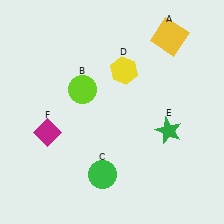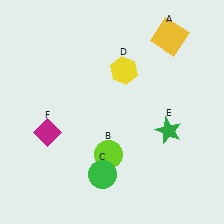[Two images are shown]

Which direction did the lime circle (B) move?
The lime circle (B) moved down.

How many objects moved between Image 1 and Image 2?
1 object moved between the two images.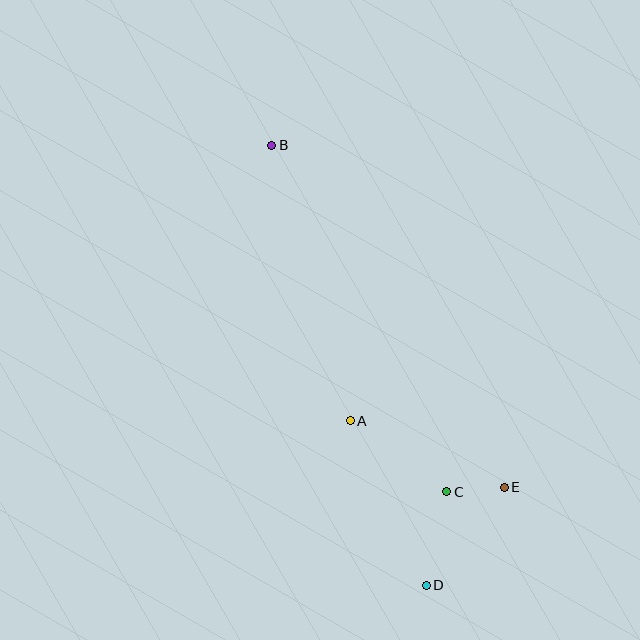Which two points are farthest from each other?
Points B and D are farthest from each other.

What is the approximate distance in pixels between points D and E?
The distance between D and E is approximately 125 pixels.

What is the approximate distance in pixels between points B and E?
The distance between B and E is approximately 413 pixels.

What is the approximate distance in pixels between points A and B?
The distance between A and B is approximately 287 pixels.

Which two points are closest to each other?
Points C and E are closest to each other.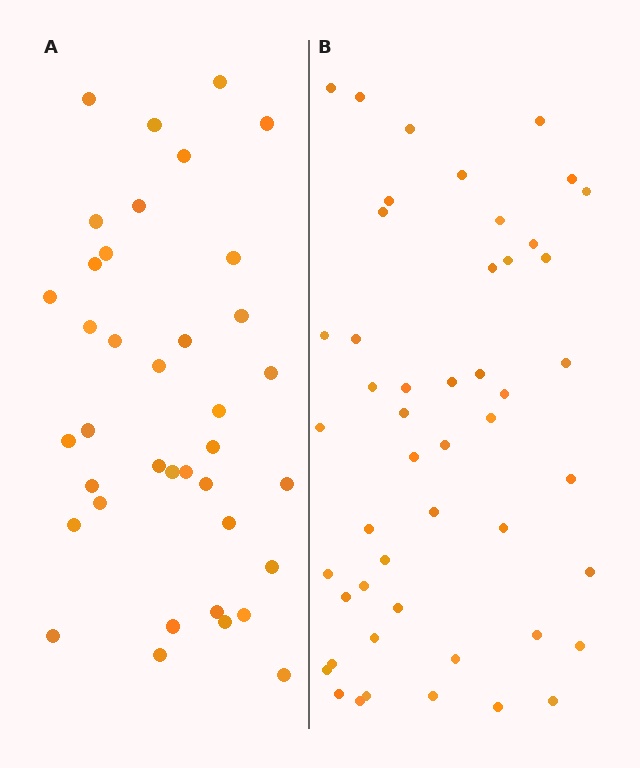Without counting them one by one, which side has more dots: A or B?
Region B (the right region) has more dots.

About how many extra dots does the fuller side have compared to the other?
Region B has roughly 12 or so more dots than region A.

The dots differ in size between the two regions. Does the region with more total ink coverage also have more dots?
No. Region A has more total ink coverage because its dots are larger, but region B actually contains more individual dots. Total area can be misleading — the number of items is what matters here.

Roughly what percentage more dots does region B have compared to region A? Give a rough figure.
About 30% more.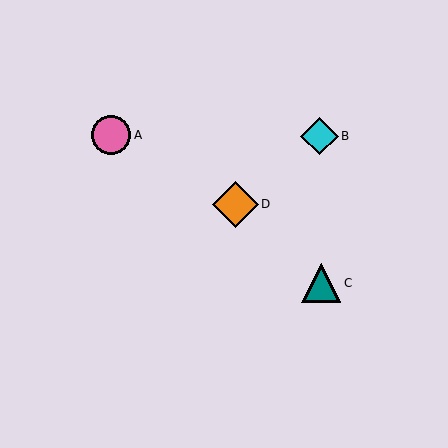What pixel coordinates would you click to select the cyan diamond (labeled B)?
Click at (319, 136) to select the cyan diamond B.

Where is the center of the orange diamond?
The center of the orange diamond is at (236, 204).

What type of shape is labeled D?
Shape D is an orange diamond.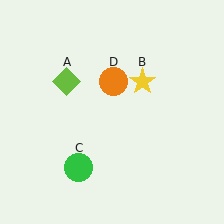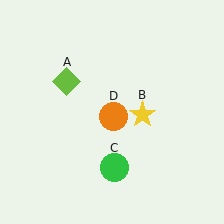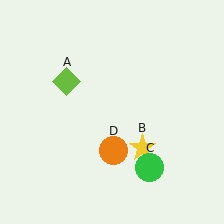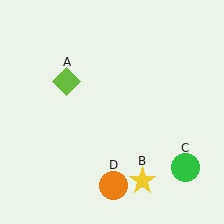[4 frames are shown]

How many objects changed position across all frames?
3 objects changed position: yellow star (object B), green circle (object C), orange circle (object D).